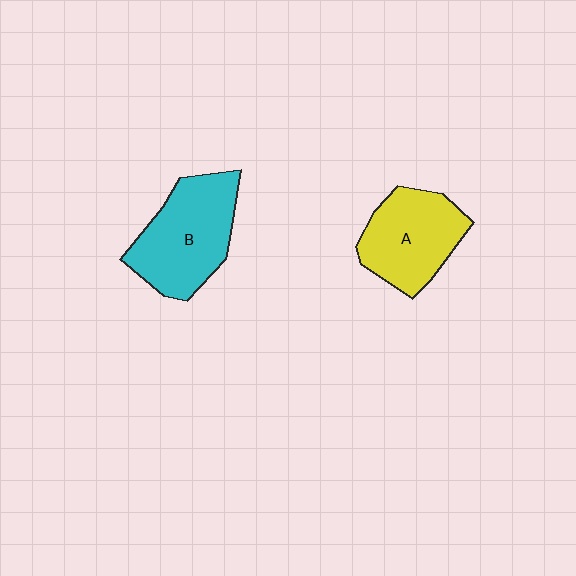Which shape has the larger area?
Shape B (cyan).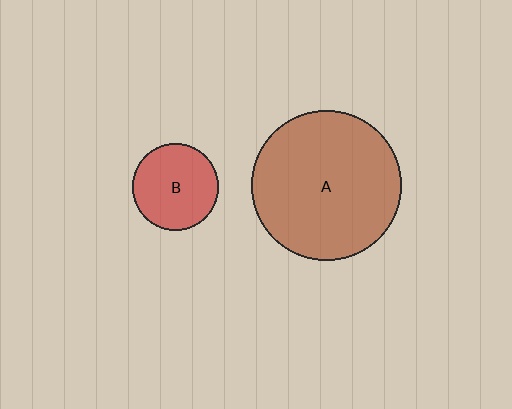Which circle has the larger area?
Circle A (brown).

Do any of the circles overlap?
No, none of the circles overlap.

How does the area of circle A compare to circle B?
Approximately 3.0 times.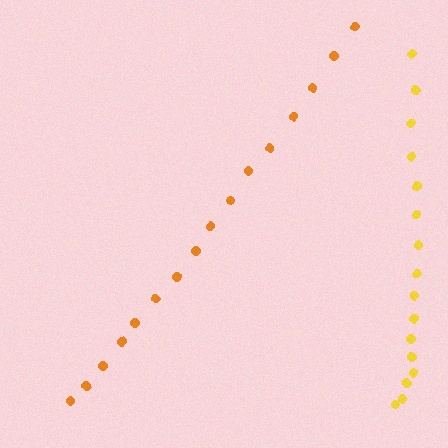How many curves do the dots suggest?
There are 2 distinct paths.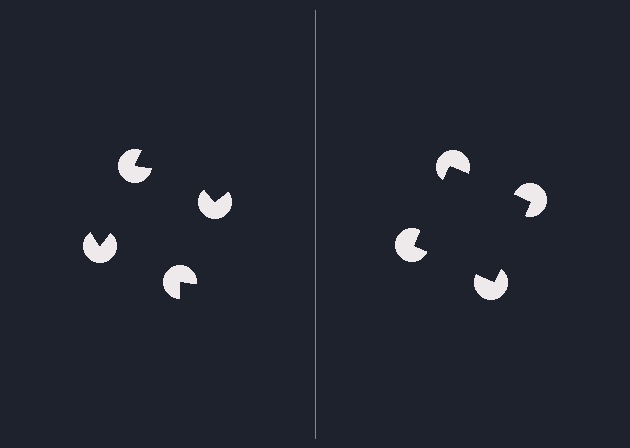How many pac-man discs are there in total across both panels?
8 — 4 on each side.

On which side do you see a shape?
An illusory square appears on the right side. On the left side the wedge cuts are rotated, so no coherent shape forms.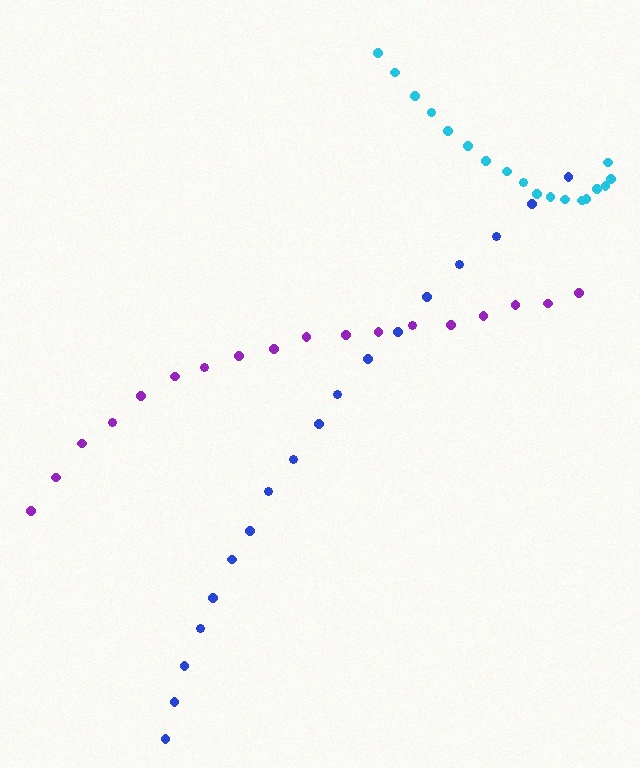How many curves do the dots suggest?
There are 3 distinct paths.